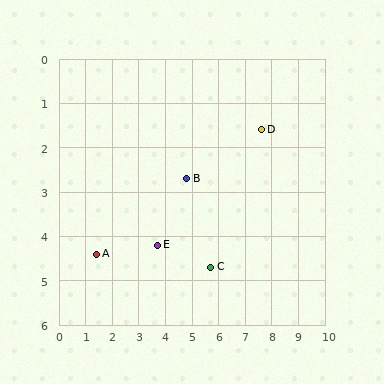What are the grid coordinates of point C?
Point C is at approximately (5.7, 4.7).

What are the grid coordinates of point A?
Point A is at approximately (1.4, 4.4).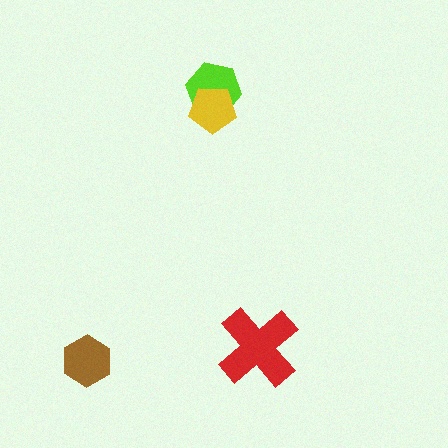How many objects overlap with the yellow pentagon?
1 object overlaps with the yellow pentagon.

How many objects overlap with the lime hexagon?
1 object overlaps with the lime hexagon.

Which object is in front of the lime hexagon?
The yellow pentagon is in front of the lime hexagon.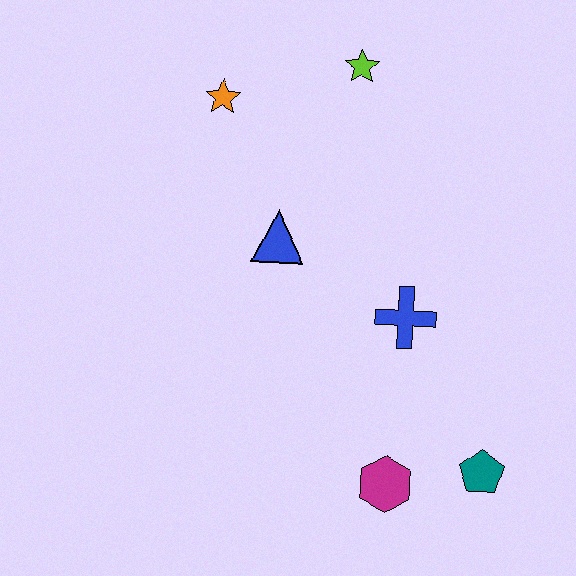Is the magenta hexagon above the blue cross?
No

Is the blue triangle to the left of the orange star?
No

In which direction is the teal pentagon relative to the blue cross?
The teal pentagon is below the blue cross.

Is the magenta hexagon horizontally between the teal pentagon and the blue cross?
No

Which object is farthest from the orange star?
The teal pentagon is farthest from the orange star.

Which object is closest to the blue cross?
The blue triangle is closest to the blue cross.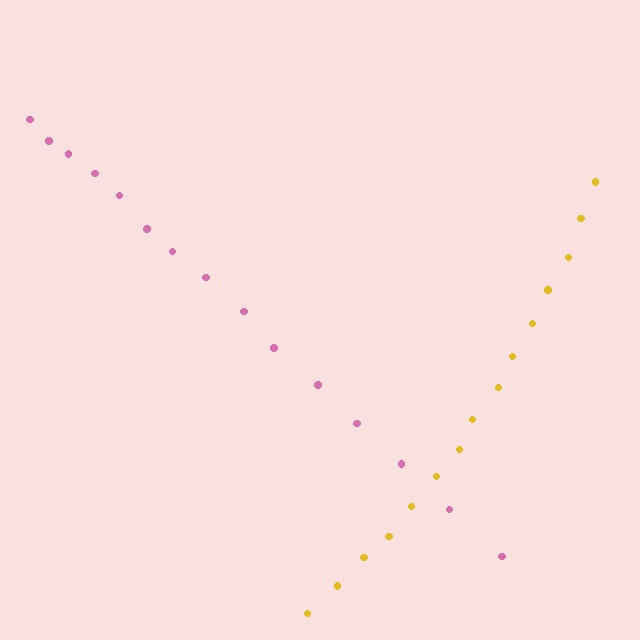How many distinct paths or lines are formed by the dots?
There are 2 distinct paths.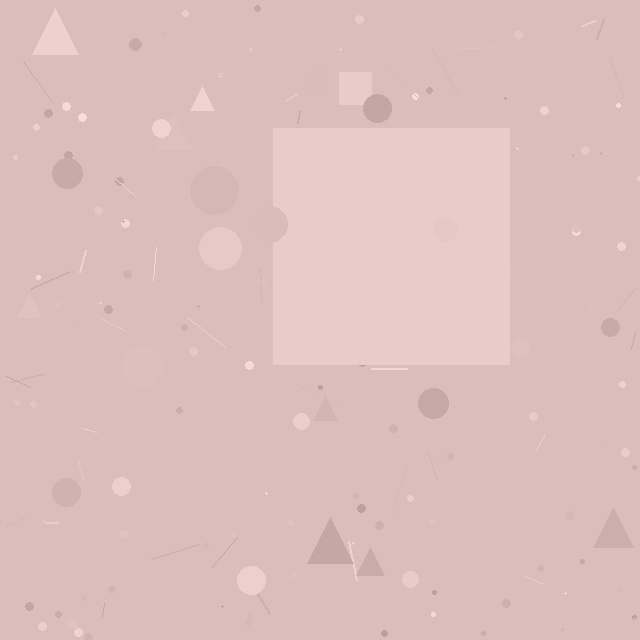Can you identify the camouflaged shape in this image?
The camouflaged shape is a square.